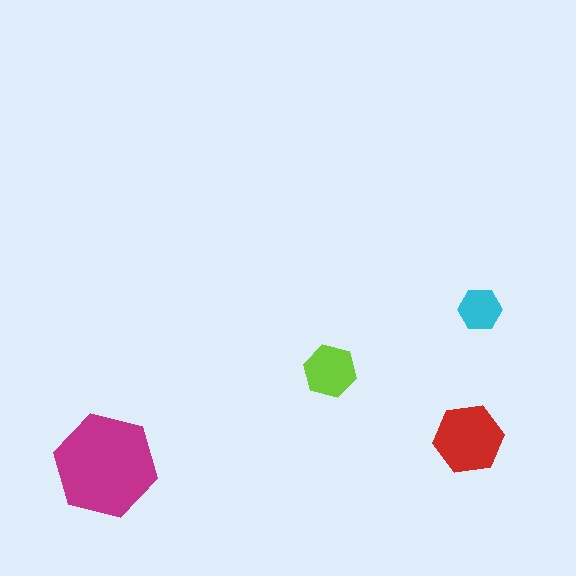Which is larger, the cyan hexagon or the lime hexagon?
The lime one.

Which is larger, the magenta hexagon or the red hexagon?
The magenta one.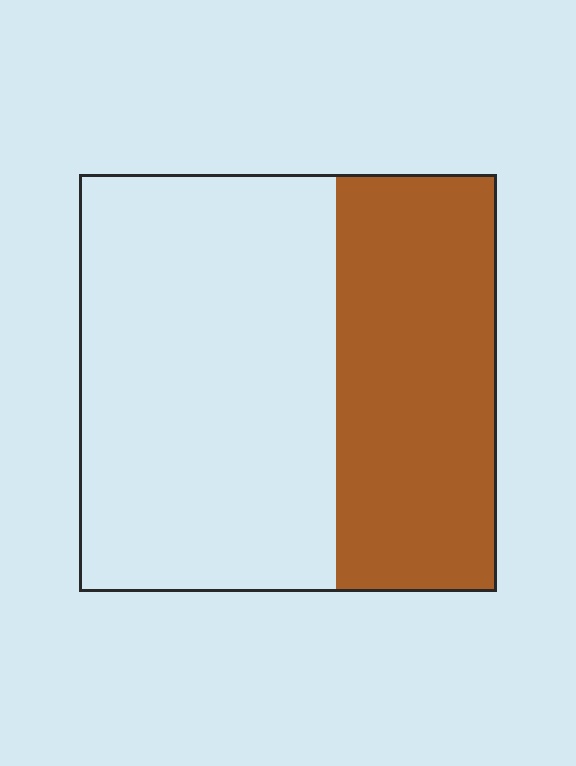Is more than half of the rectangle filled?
No.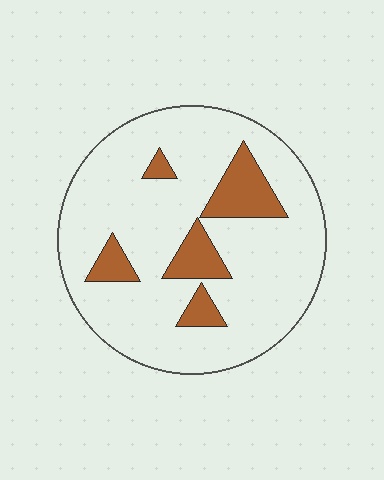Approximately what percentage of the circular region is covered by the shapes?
Approximately 15%.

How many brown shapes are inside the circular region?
5.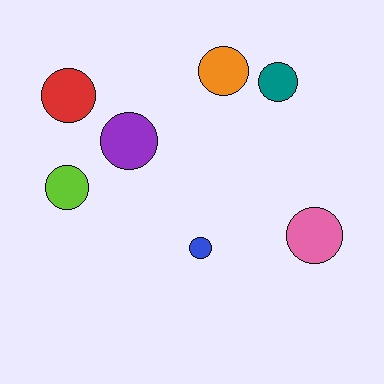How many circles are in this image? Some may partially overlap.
There are 7 circles.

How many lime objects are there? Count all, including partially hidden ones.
There is 1 lime object.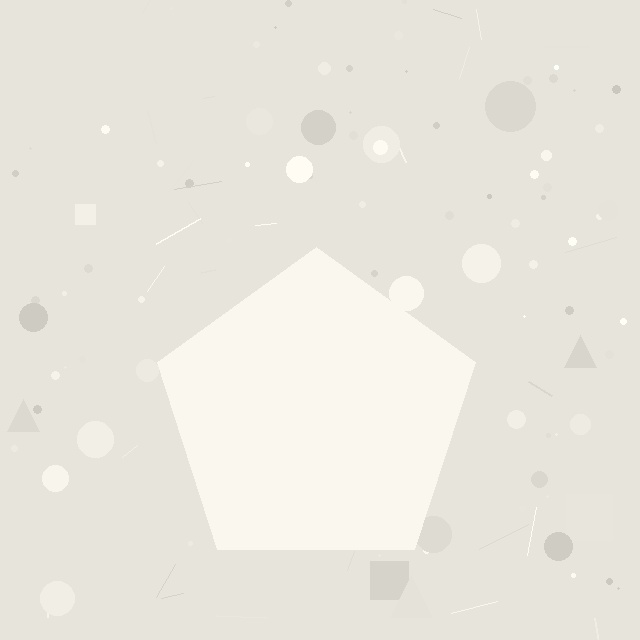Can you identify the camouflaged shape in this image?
The camouflaged shape is a pentagon.